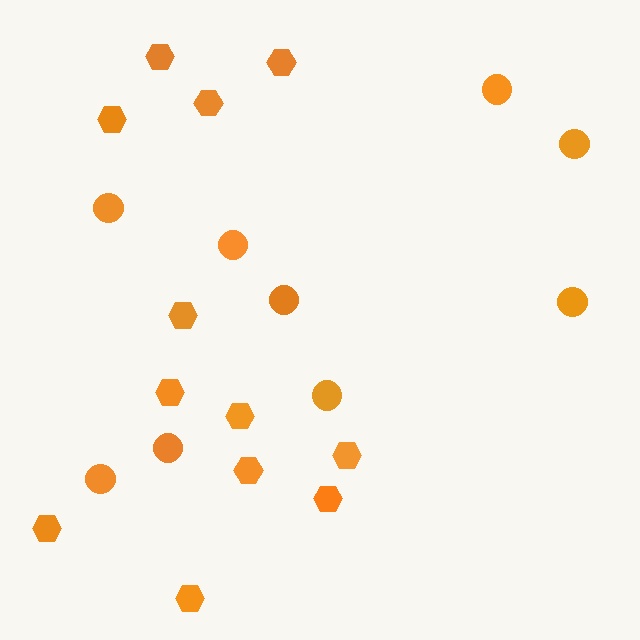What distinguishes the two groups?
There are 2 groups: one group of hexagons (12) and one group of circles (9).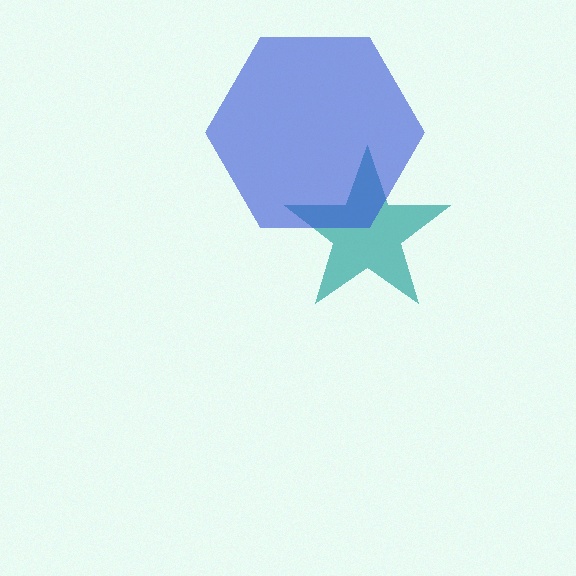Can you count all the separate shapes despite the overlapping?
Yes, there are 2 separate shapes.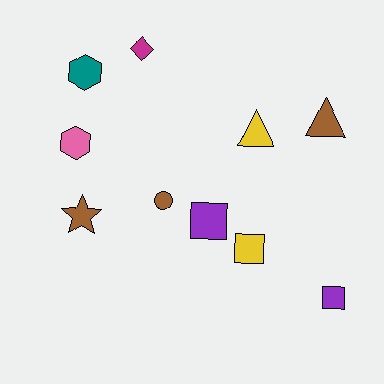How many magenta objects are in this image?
There is 1 magenta object.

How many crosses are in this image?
There are no crosses.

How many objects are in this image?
There are 10 objects.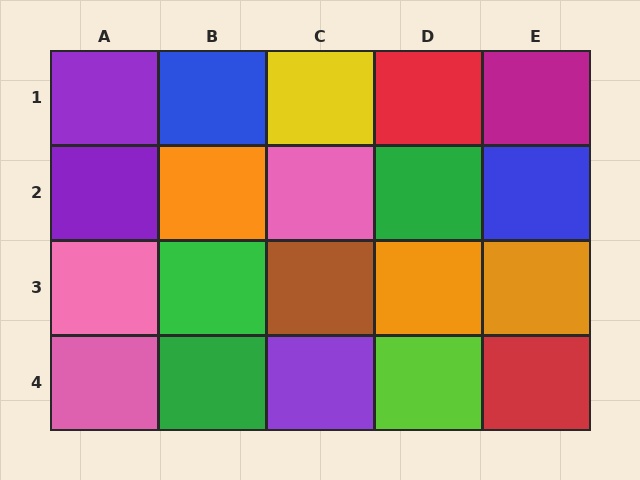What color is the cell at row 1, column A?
Purple.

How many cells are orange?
3 cells are orange.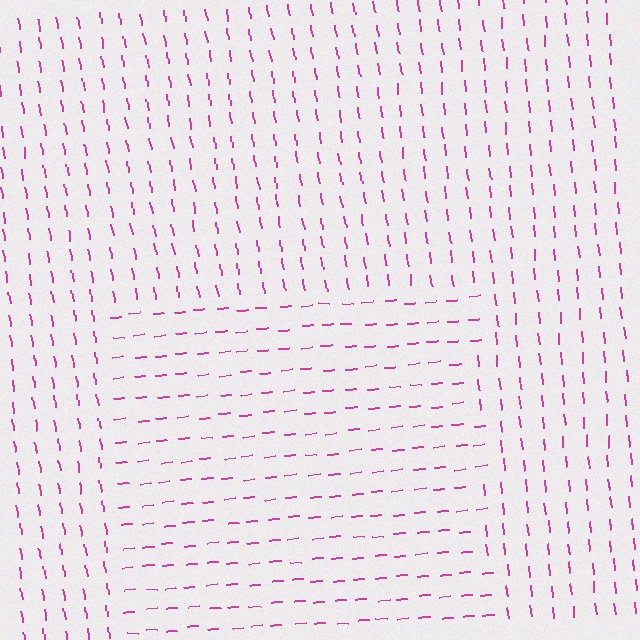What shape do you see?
I see a rectangle.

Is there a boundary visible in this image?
Yes, there is a texture boundary formed by a change in line orientation.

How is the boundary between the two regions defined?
The boundary is defined purely by a change in line orientation (approximately 85 degrees difference). All lines are the same color and thickness.